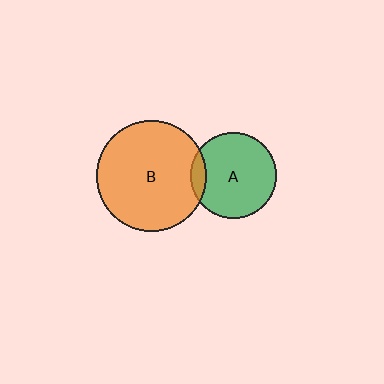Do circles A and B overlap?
Yes.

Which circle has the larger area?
Circle B (orange).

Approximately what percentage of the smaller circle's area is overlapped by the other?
Approximately 10%.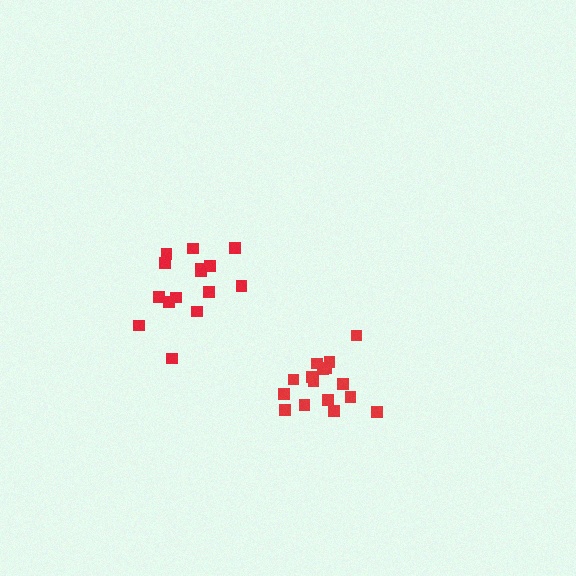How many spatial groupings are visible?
There are 2 spatial groupings.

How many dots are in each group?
Group 1: 15 dots, Group 2: 16 dots (31 total).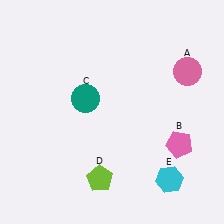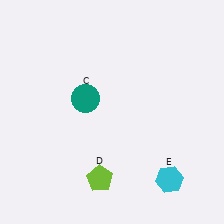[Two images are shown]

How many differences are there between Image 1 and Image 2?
There are 2 differences between the two images.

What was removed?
The pink circle (A), the pink pentagon (B) were removed in Image 2.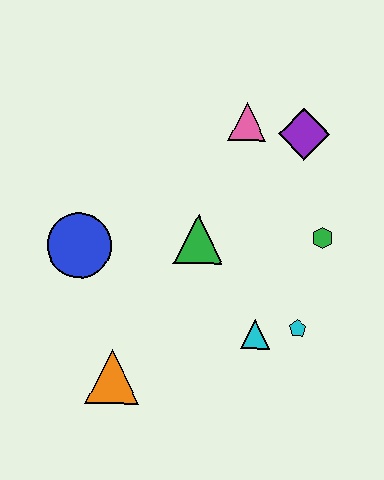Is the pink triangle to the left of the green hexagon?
Yes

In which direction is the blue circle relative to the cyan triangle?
The blue circle is to the left of the cyan triangle.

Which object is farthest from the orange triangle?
The purple diamond is farthest from the orange triangle.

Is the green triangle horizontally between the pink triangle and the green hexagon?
No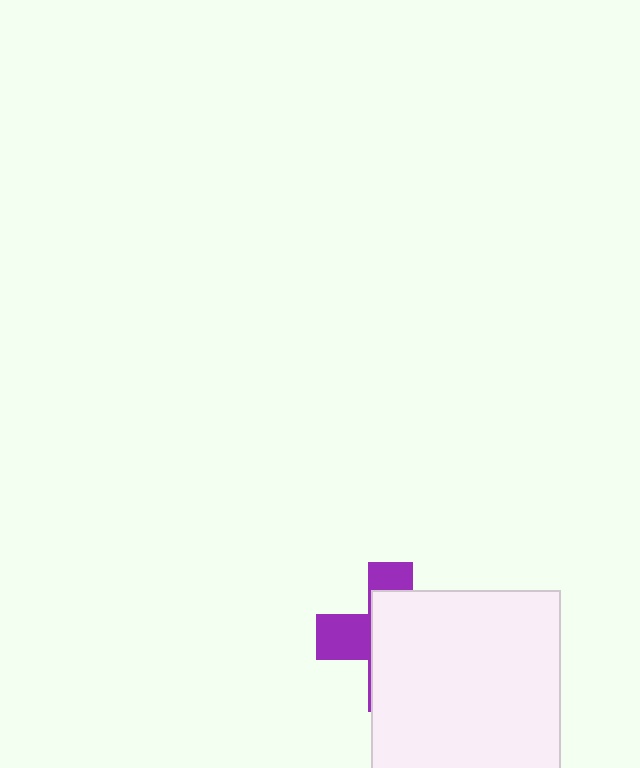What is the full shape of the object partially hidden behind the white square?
The partially hidden object is a purple cross.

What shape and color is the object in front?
The object in front is a white square.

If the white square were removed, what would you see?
You would see the complete purple cross.